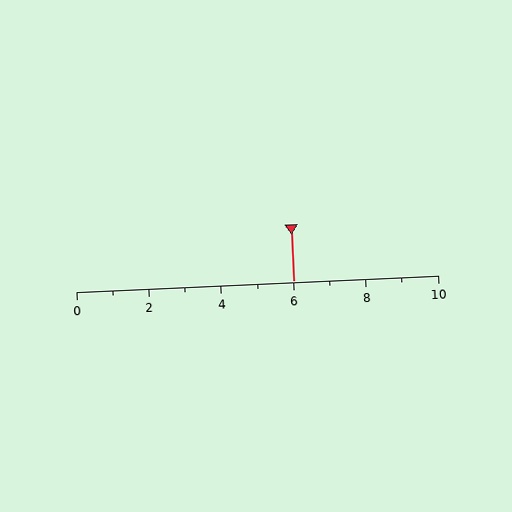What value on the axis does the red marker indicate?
The marker indicates approximately 6.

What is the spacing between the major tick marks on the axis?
The major ticks are spaced 2 apart.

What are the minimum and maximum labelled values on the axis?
The axis runs from 0 to 10.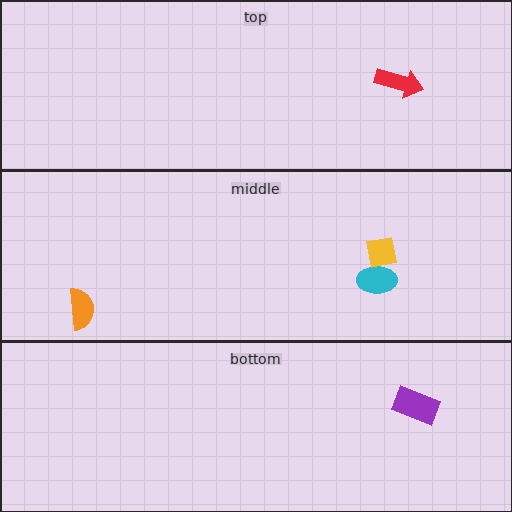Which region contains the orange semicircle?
The middle region.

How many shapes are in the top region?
1.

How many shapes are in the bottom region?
1.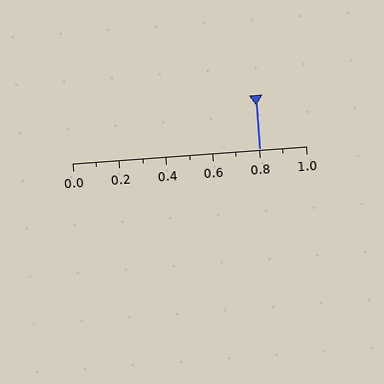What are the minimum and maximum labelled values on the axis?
The axis runs from 0.0 to 1.0.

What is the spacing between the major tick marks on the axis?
The major ticks are spaced 0.2 apart.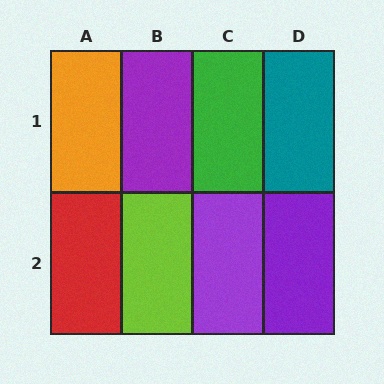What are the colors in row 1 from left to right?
Orange, purple, green, teal.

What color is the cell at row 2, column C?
Purple.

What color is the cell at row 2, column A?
Red.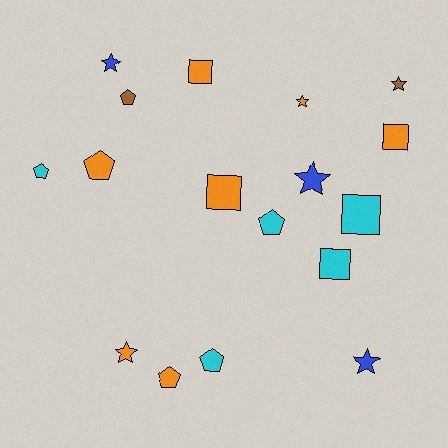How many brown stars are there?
There is 1 brown star.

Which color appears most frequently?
Orange, with 7 objects.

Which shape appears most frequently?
Pentagon, with 6 objects.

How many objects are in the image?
There are 17 objects.